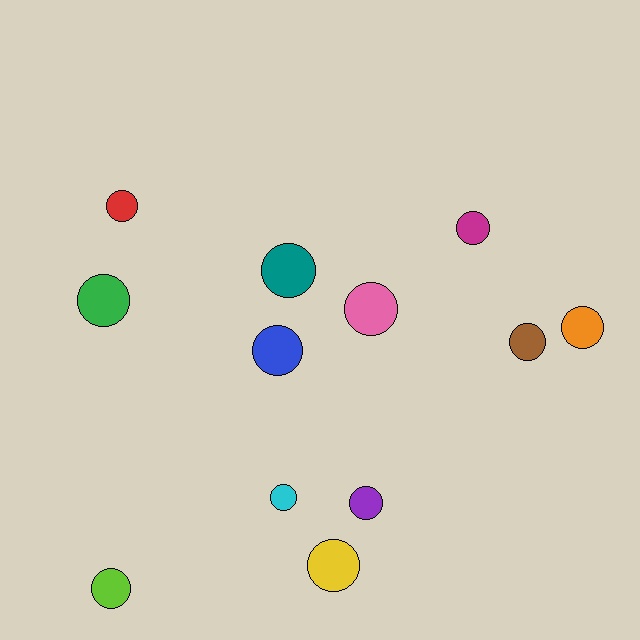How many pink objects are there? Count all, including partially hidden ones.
There is 1 pink object.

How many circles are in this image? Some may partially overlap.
There are 12 circles.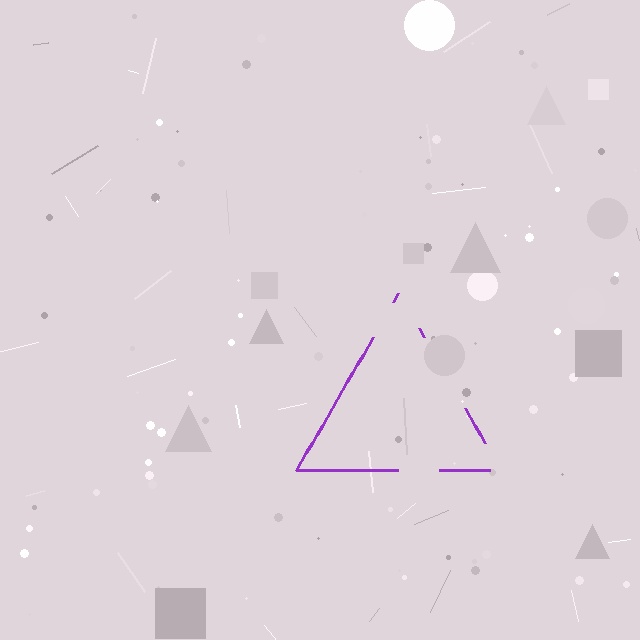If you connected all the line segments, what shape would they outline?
They would outline a triangle.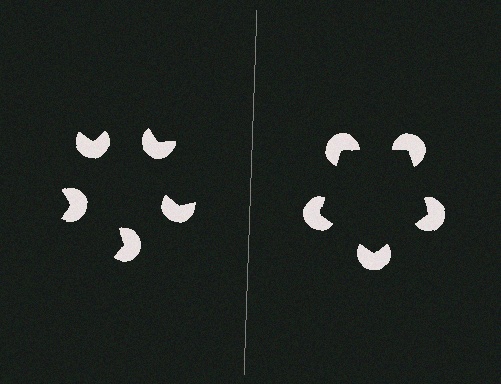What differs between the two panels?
The pac-man discs are positioned identically on both sides; only the wedge orientations differ. On the right they align to a pentagon; on the left they are misaligned.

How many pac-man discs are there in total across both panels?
10 — 5 on each side.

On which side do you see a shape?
An illusory pentagon appears on the right side. On the left side the wedge cuts are rotated, so no coherent shape forms.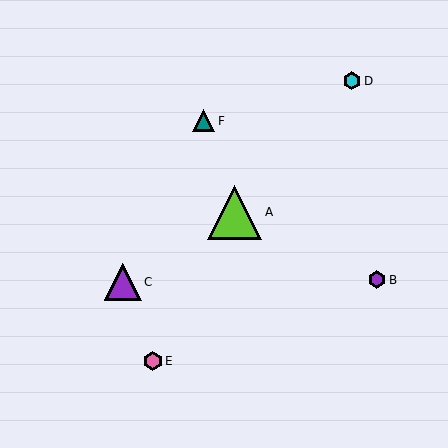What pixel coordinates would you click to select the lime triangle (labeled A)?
Click at (235, 212) to select the lime triangle A.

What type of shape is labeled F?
Shape F is a teal triangle.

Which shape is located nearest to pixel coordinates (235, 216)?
The lime triangle (labeled A) at (235, 212) is nearest to that location.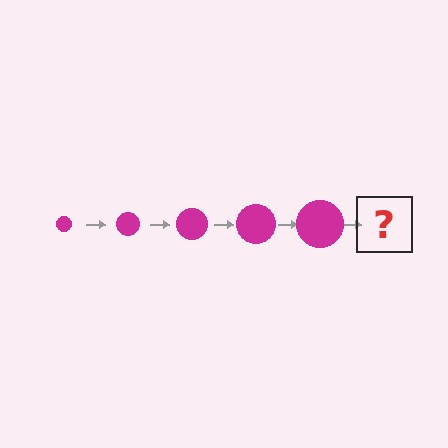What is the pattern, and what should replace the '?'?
The pattern is that the circle gets progressively larger each step. The '?' should be a magenta circle, larger than the previous one.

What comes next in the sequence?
The next element should be a magenta circle, larger than the previous one.